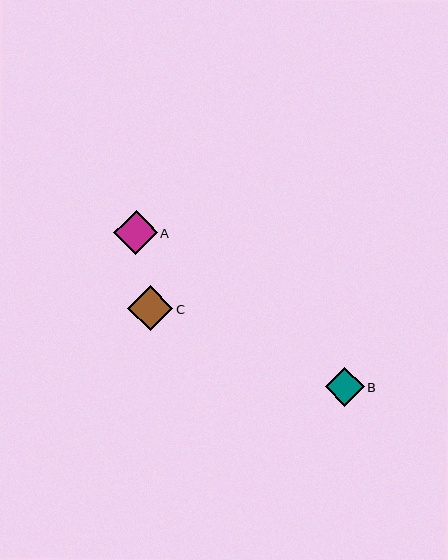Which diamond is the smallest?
Diamond B is the smallest with a size of approximately 39 pixels.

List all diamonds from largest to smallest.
From largest to smallest: C, A, B.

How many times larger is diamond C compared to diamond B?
Diamond C is approximately 1.2 times the size of diamond B.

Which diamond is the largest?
Diamond C is the largest with a size of approximately 45 pixels.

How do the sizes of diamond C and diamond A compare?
Diamond C and diamond A are approximately the same size.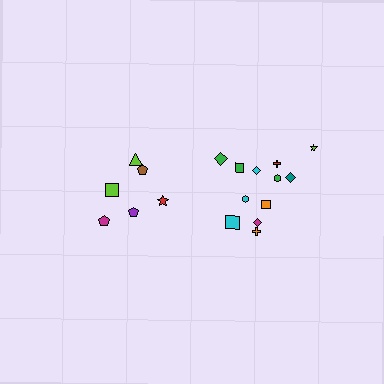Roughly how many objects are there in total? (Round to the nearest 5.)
Roughly 20 objects in total.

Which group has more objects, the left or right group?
The right group.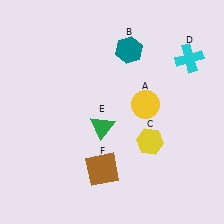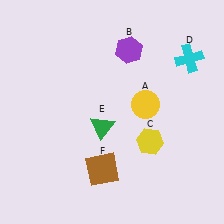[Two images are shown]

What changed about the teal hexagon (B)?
In Image 1, B is teal. In Image 2, it changed to purple.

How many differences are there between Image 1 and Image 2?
There is 1 difference between the two images.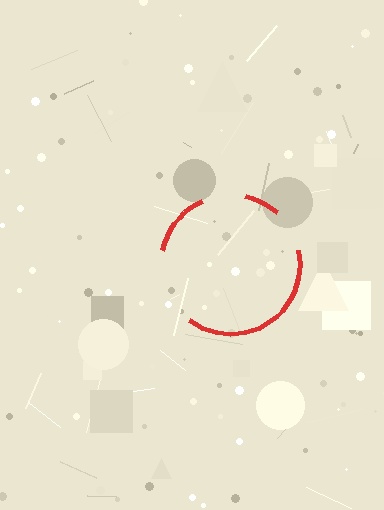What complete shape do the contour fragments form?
The contour fragments form a circle.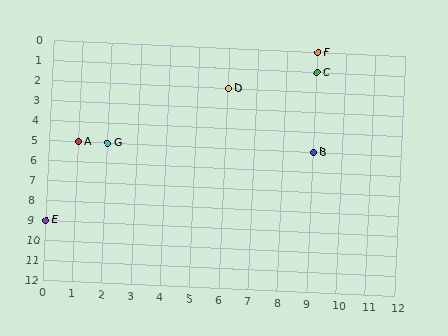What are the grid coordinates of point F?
Point F is at grid coordinates (9, 0).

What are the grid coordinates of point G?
Point G is at grid coordinates (2, 5).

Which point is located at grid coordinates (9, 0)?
Point F is at (9, 0).